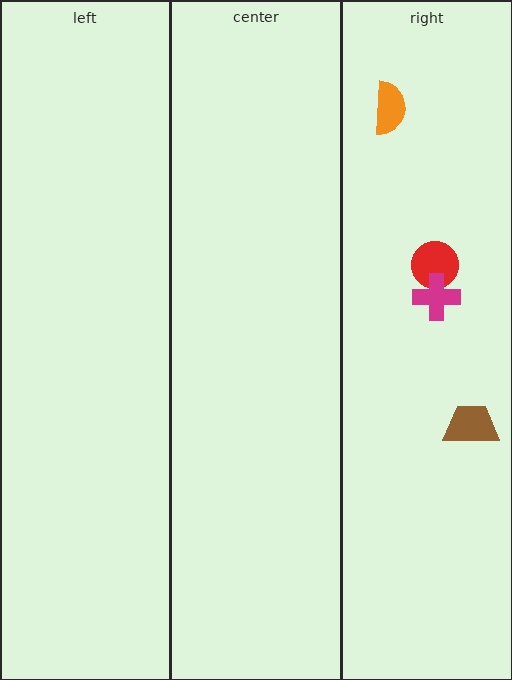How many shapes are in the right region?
4.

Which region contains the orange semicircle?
The right region.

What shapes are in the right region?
The red circle, the brown trapezoid, the orange semicircle, the magenta cross.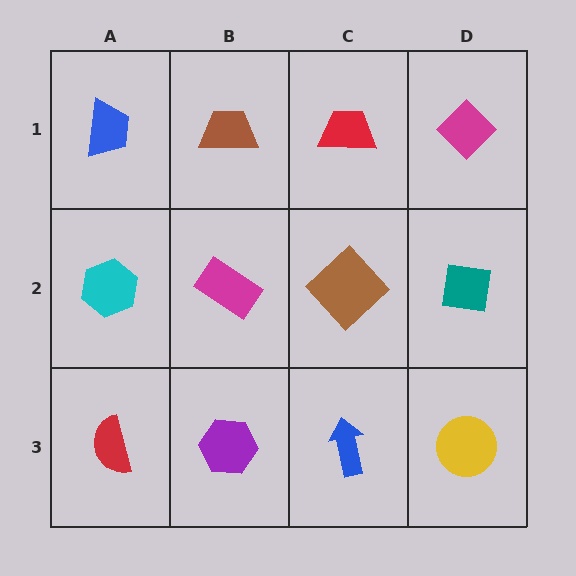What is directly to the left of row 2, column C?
A magenta rectangle.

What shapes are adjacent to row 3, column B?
A magenta rectangle (row 2, column B), a red semicircle (row 3, column A), a blue arrow (row 3, column C).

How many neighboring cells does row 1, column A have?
2.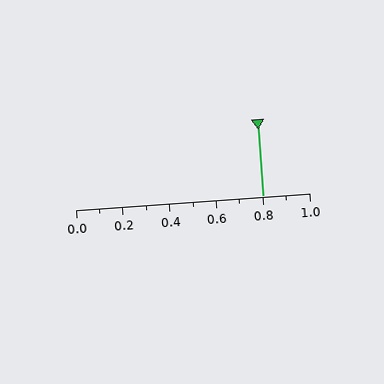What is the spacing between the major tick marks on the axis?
The major ticks are spaced 0.2 apart.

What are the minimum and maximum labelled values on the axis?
The axis runs from 0.0 to 1.0.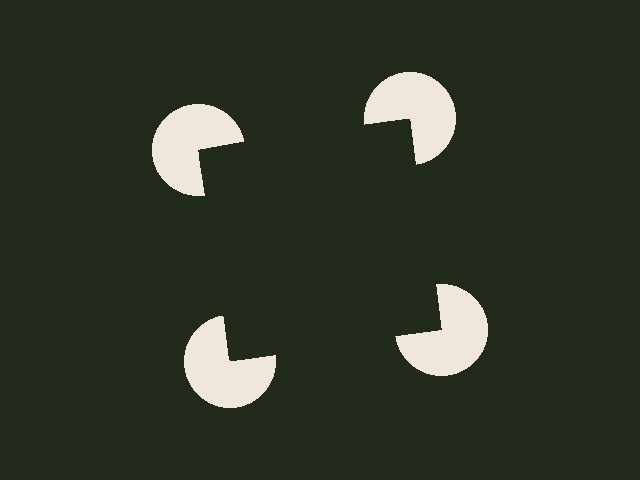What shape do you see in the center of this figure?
An illusory square — its edges are inferred from the aligned wedge cuts in the pac-man discs, not physically drawn.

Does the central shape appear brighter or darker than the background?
It typically appears slightly darker than the background, even though no actual brightness change is drawn.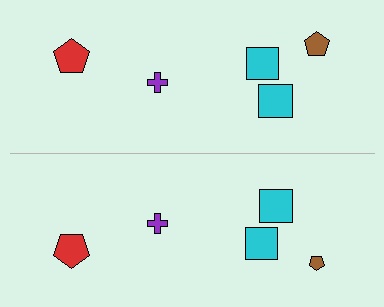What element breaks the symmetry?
The brown pentagon on the bottom side has a different size than its mirror counterpart.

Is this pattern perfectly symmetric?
No, the pattern is not perfectly symmetric. The brown pentagon on the bottom side has a different size than its mirror counterpart.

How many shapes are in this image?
There are 10 shapes in this image.